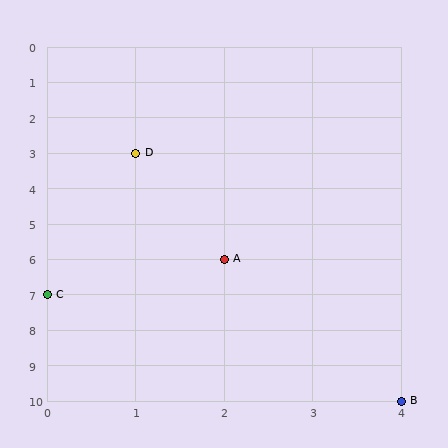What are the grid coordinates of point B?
Point B is at grid coordinates (4, 10).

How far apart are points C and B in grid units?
Points C and B are 4 columns and 3 rows apart (about 5.0 grid units diagonally).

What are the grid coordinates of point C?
Point C is at grid coordinates (0, 7).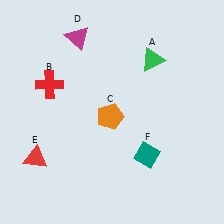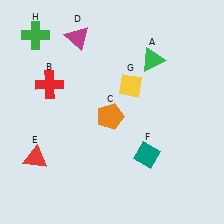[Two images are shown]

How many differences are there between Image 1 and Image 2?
There are 2 differences between the two images.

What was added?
A yellow diamond (G), a green cross (H) were added in Image 2.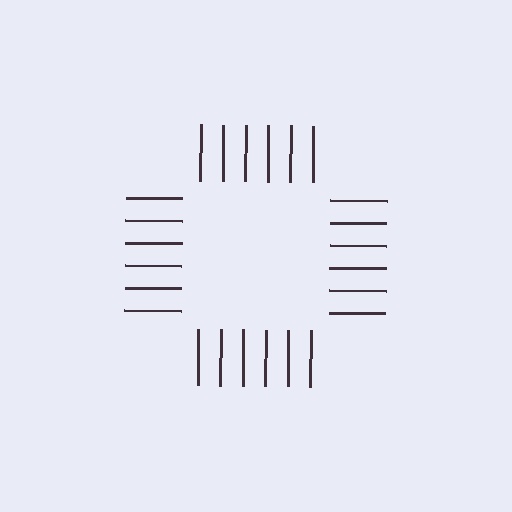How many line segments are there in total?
24 — 6 along each of the 4 edges.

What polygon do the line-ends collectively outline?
An illusory square — the line segments terminate on its edges but no continuous stroke is drawn.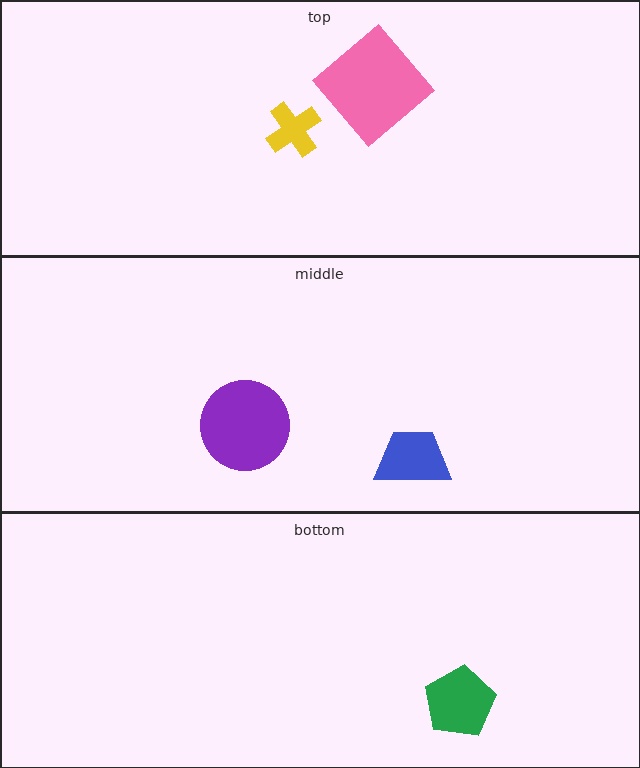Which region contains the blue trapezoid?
The middle region.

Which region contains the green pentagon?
The bottom region.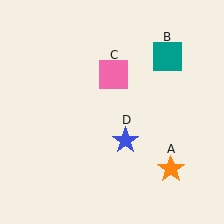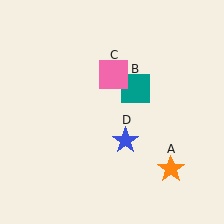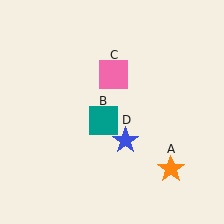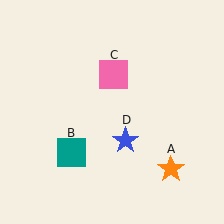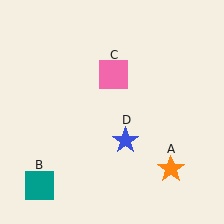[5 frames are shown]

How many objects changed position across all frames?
1 object changed position: teal square (object B).